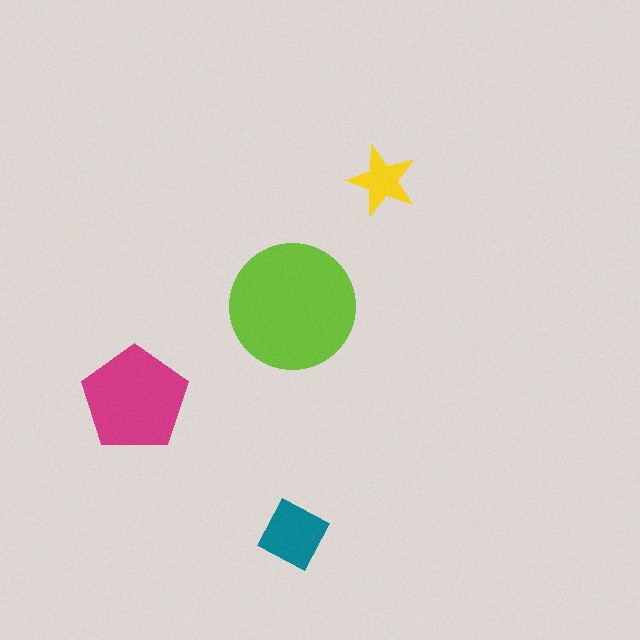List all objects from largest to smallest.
The lime circle, the magenta pentagon, the teal diamond, the yellow star.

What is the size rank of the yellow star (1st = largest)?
4th.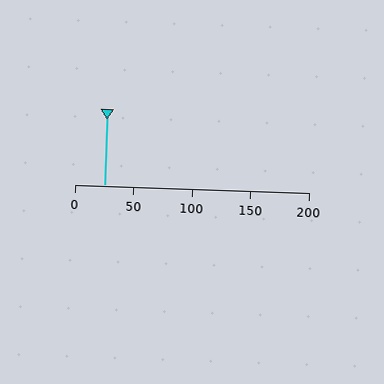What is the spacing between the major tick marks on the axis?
The major ticks are spaced 50 apart.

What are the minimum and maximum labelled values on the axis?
The axis runs from 0 to 200.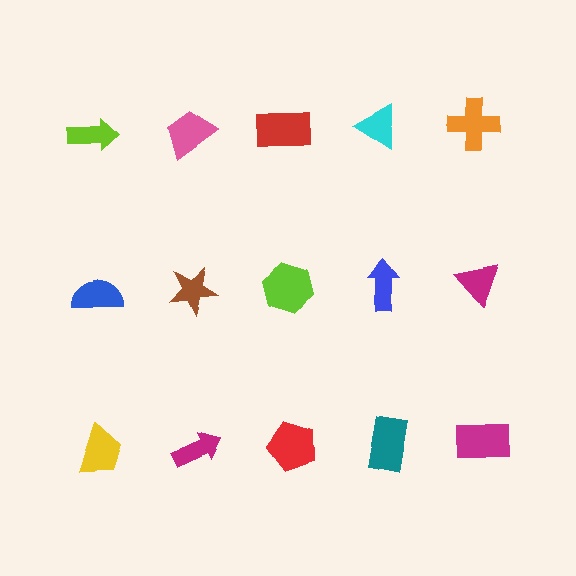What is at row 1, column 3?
A red rectangle.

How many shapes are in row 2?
5 shapes.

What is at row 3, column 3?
A red pentagon.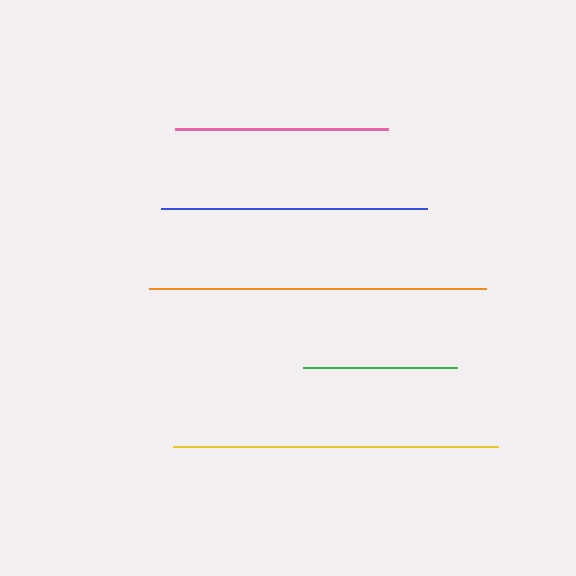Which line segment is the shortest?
The green line is the shortest at approximately 154 pixels.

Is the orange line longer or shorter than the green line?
The orange line is longer than the green line.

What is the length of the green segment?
The green segment is approximately 154 pixels long.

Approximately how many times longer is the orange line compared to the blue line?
The orange line is approximately 1.3 times the length of the blue line.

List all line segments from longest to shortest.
From longest to shortest: orange, yellow, blue, pink, green.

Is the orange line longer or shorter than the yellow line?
The orange line is longer than the yellow line.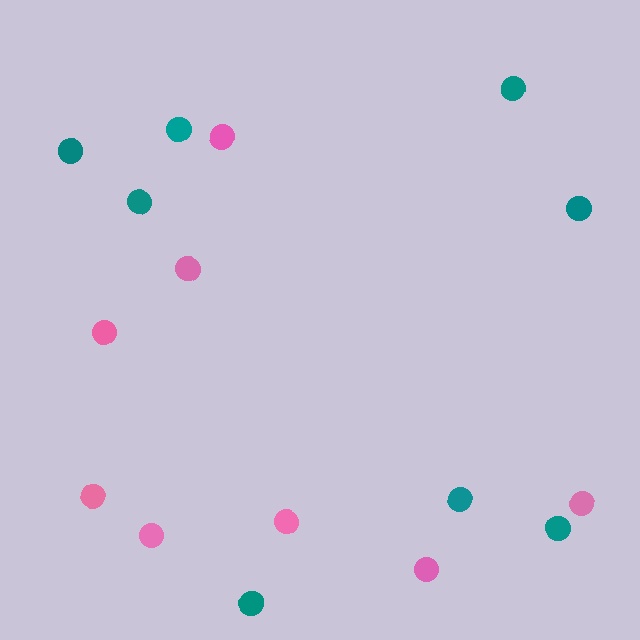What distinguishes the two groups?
There are 2 groups: one group of teal circles (8) and one group of pink circles (8).